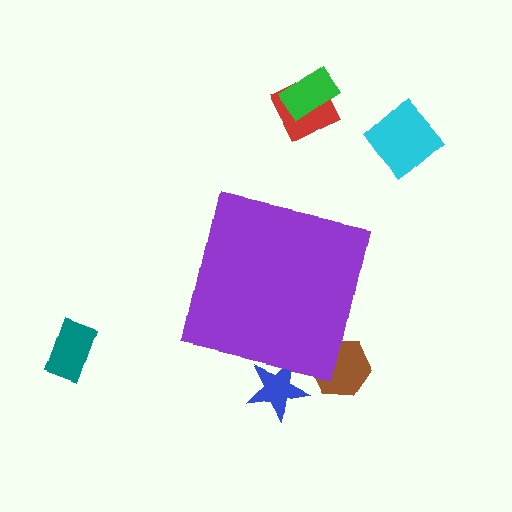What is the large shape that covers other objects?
A purple square.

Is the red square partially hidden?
No, the red square is fully visible.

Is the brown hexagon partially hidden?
Yes, the brown hexagon is partially hidden behind the purple square.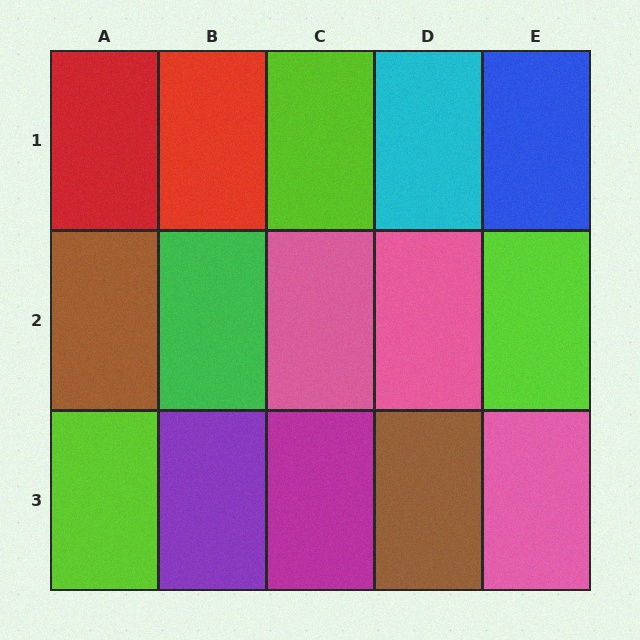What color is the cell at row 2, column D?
Pink.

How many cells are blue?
1 cell is blue.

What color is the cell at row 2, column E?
Lime.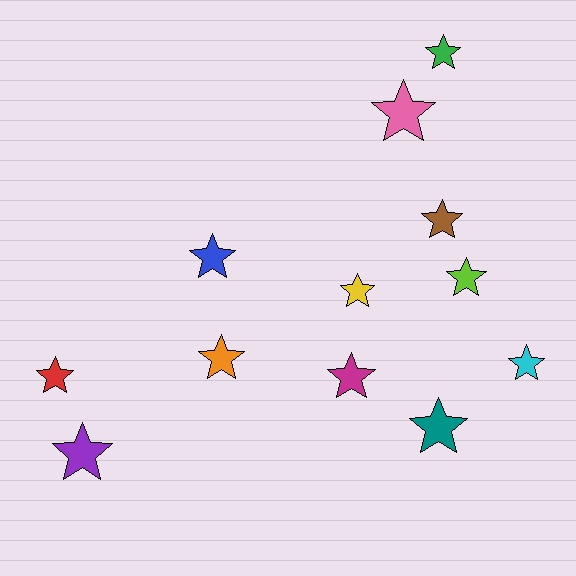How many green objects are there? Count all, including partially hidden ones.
There is 1 green object.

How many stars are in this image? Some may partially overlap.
There are 12 stars.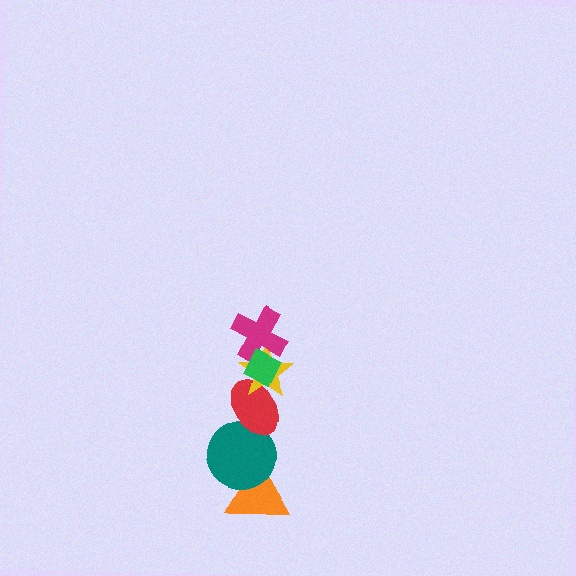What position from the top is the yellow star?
The yellow star is 3rd from the top.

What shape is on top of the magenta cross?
The green diamond is on top of the magenta cross.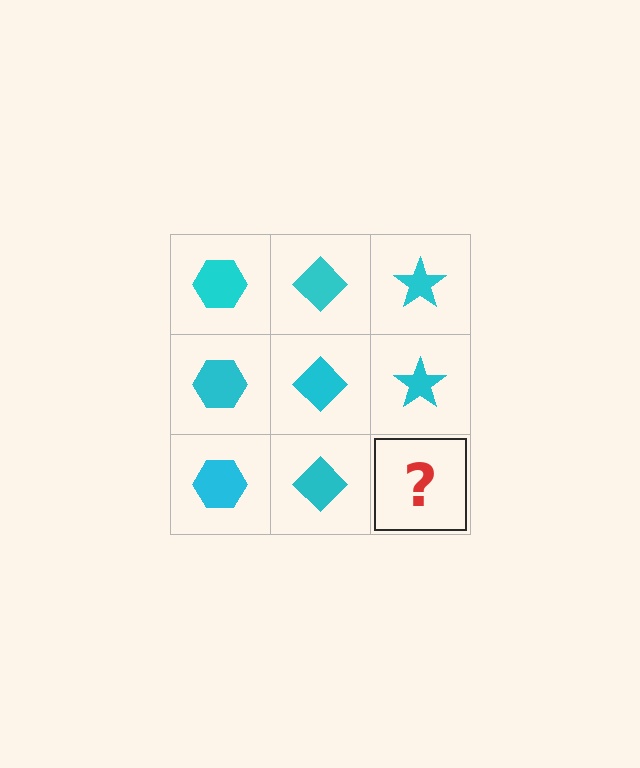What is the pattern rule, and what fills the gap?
The rule is that each column has a consistent shape. The gap should be filled with a cyan star.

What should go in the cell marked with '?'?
The missing cell should contain a cyan star.